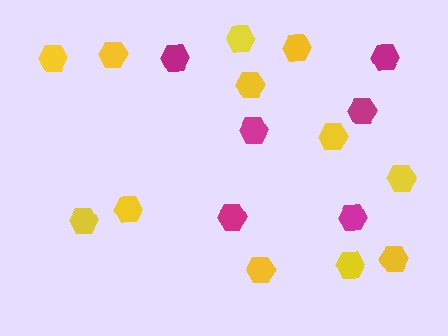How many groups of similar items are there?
There are 2 groups: one group of yellow hexagons (12) and one group of magenta hexagons (6).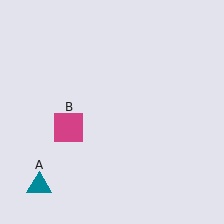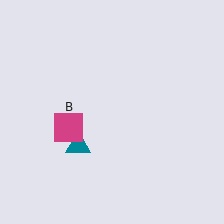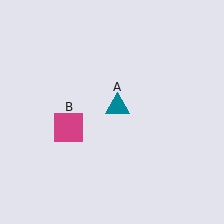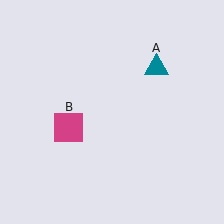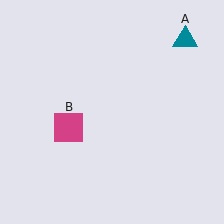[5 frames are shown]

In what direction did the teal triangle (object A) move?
The teal triangle (object A) moved up and to the right.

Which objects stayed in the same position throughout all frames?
Magenta square (object B) remained stationary.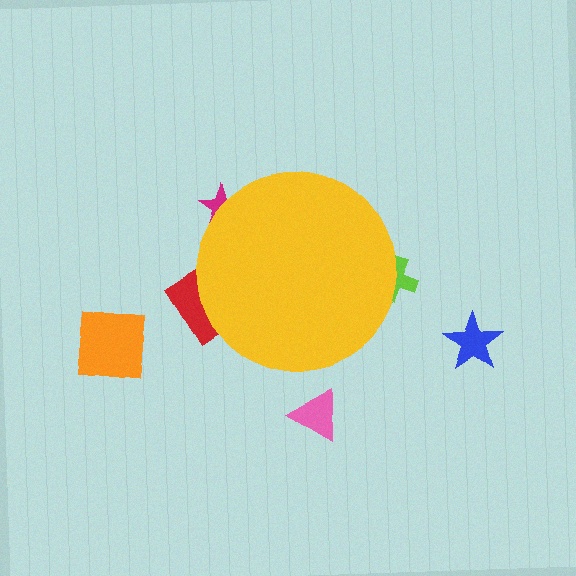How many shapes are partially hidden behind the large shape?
3 shapes are partially hidden.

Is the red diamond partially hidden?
Yes, the red diamond is partially hidden behind the yellow circle.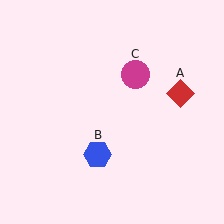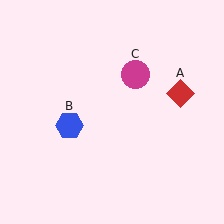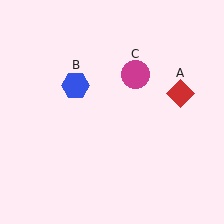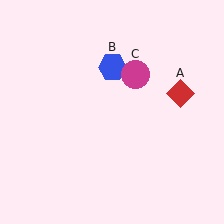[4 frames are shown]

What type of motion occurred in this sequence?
The blue hexagon (object B) rotated clockwise around the center of the scene.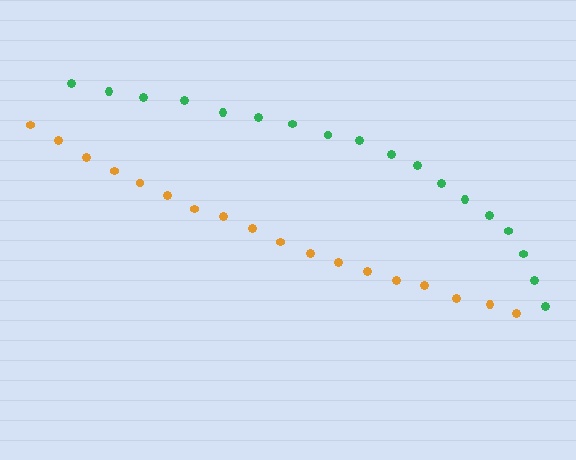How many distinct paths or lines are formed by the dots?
There are 2 distinct paths.